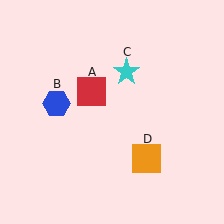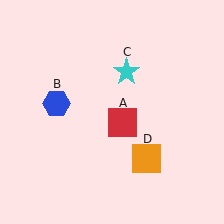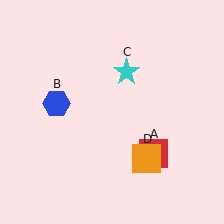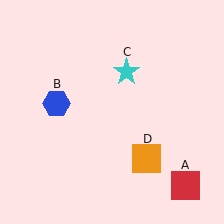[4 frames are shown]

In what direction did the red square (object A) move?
The red square (object A) moved down and to the right.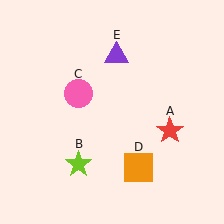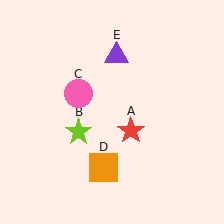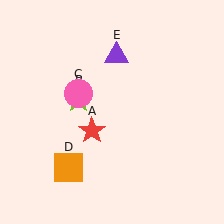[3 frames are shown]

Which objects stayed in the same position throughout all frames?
Pink circle (object C) and purple triangle (object E) remained stationary.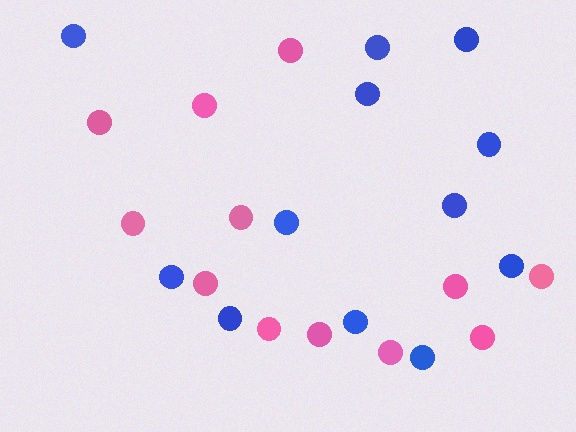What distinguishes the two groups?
There are 2 groups: one group of blue circles (12) and one group of pink circles (12).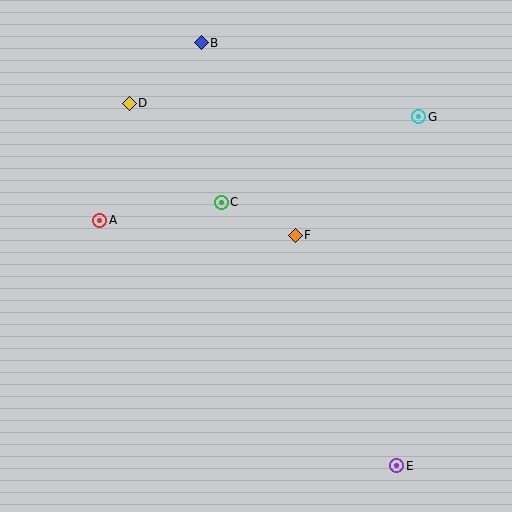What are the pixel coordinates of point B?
Point B is at (201, 43).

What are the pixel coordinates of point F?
Point F is at (295, 235).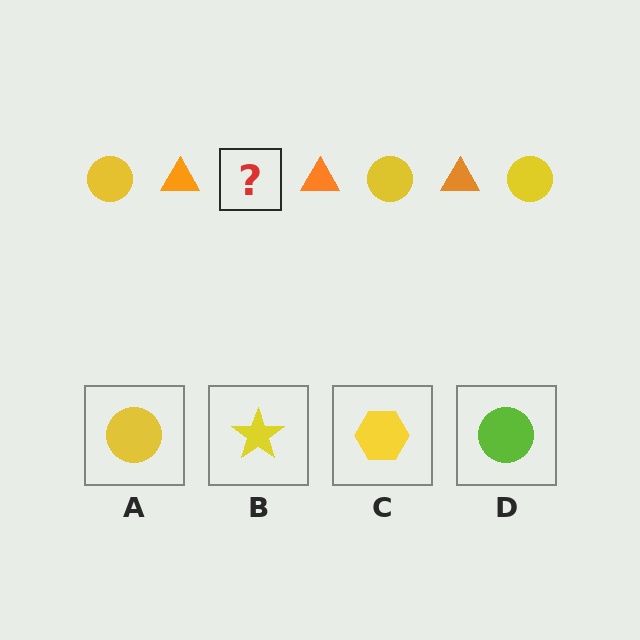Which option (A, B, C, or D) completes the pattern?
A.